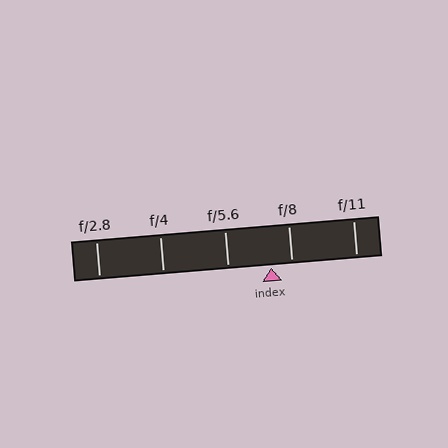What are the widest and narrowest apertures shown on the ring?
The widest aperture shown is f/2.8 and the narrowest is f/11.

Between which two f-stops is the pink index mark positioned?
The index mark is between f/5.6 and f/8.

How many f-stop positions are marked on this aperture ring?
There are 5 f-stop positions marked.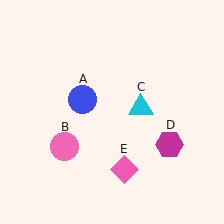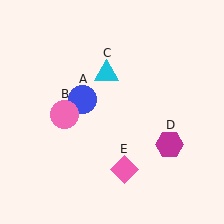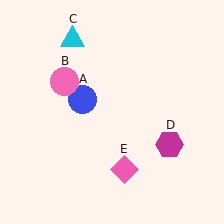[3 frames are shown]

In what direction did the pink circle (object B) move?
The pink circle (object B) moved up.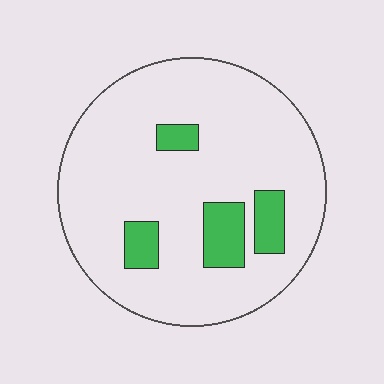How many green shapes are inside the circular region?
4.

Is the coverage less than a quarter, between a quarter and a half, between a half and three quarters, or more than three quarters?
Less than a quarter.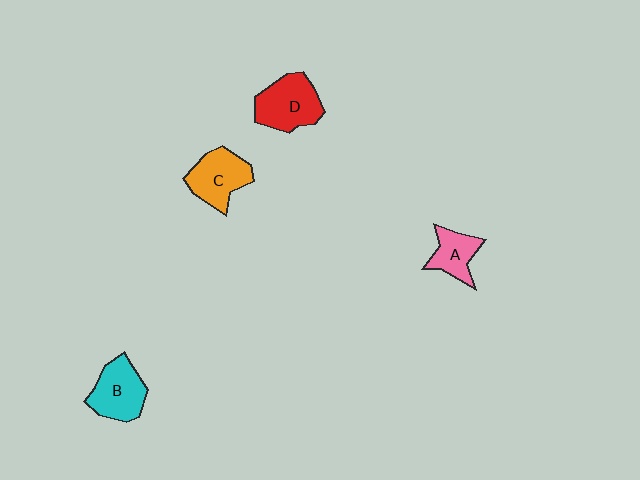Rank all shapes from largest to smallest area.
From largest to smallest: D (red), B (cyan), C (orange), A (pink).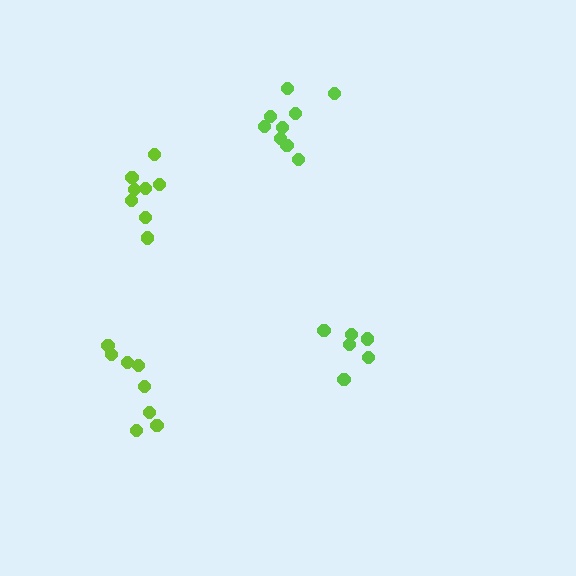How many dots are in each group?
Group 1: 8 dots, Group 2: 9 dots, Group 3: 6 dots, Group 4: 8 dots (31 total).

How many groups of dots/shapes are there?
There are 4 groups.